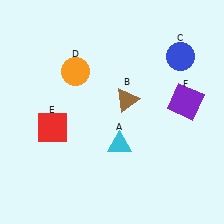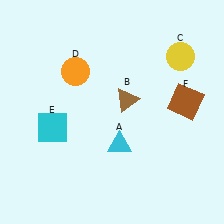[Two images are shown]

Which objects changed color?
C changed from blue to yellow. E changed from red to cyan. F changed from purple to brown.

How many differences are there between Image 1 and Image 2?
There are 3 differences between the two images.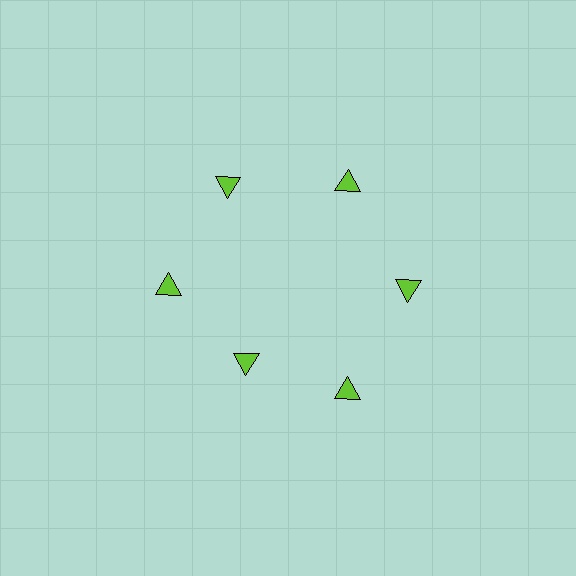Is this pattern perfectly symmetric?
No. The 6 lime triangles are arranged in a ring, but one element near the 7 o'clock position is pulled inward toward the center, breaking the 6-fold rotational symmetry.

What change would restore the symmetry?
The symmetry would be restored by moving it outward, back onto the ring so that all 6 triangles sit at equal angles and equal distance from the center.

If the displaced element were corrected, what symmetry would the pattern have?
It would have 6-fold rotational symmetry — the pattern would map onto itself every 60 degrees.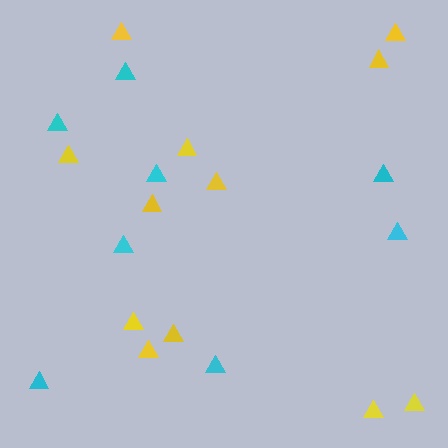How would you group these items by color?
There are 2 groups: one group of yellow triangles (12) and one group of cyan triangles (8).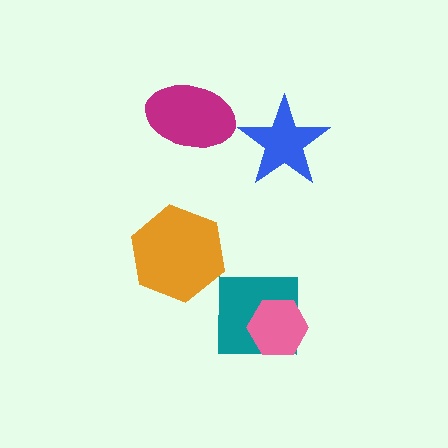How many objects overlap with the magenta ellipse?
0 objects overlap with the magenta ellipse.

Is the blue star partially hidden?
No, no other shape covers it.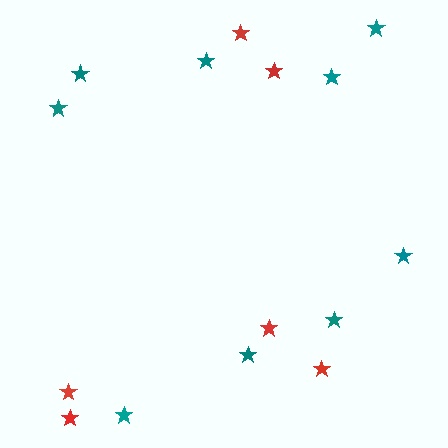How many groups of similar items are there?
There are 2 groups: one group of red stars (6) and one group of teal stars (9).